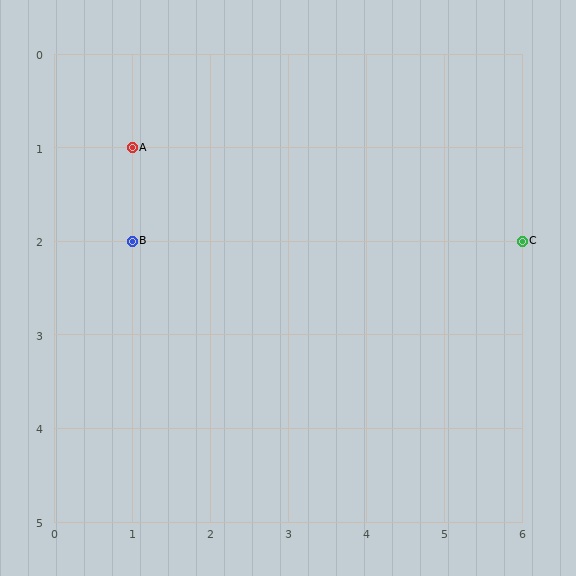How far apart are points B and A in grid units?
Points B and A are 1 row apart.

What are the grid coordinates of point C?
Point C is at grid coordinates (6, 2).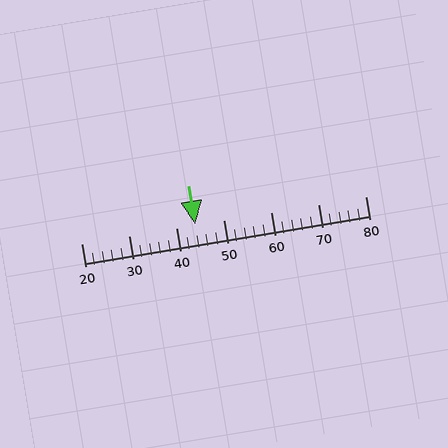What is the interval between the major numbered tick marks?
The major tick marks are spaced 10 units apart.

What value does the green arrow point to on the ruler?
The green arrow points to approximately 44.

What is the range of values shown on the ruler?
The ruler shows values from 20 to 80.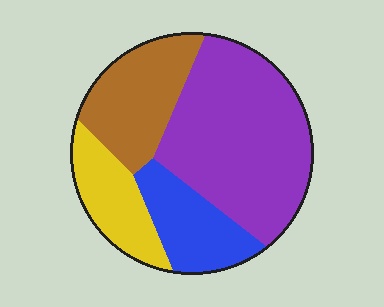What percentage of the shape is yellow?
Yellow covers 15% of the shape.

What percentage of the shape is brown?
Brown takes up about one fifth (1/5) of the shape.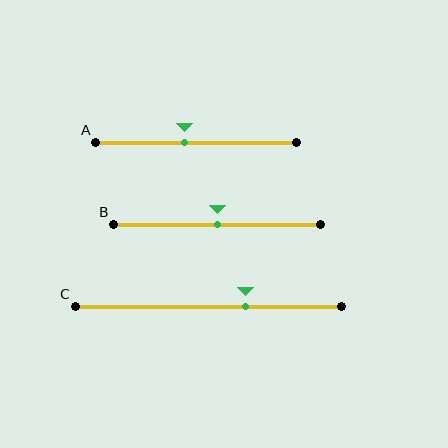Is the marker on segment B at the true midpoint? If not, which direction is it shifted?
Yes, the marker on segment B is at the true midpoint.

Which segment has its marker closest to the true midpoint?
Segment B has its marker closest to the true midpoint.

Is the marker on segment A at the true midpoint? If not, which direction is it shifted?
No, the marker on segment A is shifted to the left by about 6% of the segment length.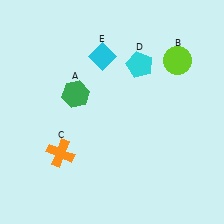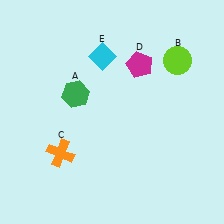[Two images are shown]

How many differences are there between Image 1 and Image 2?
There is 1 difference between the two images.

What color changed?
The pentagon (D) changed from cyan in Image 1 to magenta in Image 2.